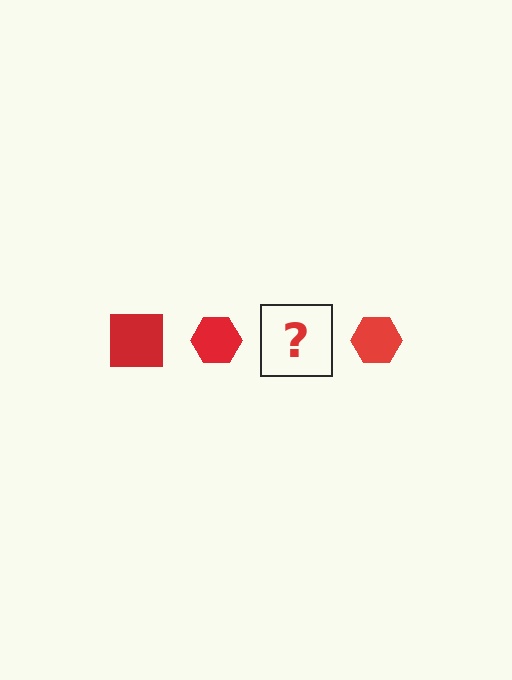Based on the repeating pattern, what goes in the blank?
The blank should be a red square.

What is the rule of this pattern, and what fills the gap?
The rule is that the pattern cycles through square, hexagon shapes in red. The gap should be filled with a red square.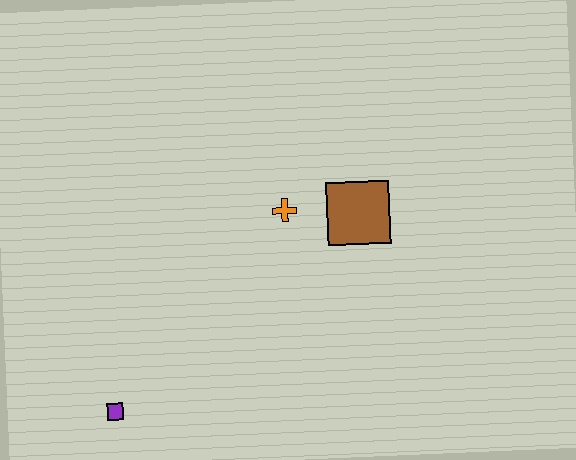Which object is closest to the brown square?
The orange cross is closest to the brown square.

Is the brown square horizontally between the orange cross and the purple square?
No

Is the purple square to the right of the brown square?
No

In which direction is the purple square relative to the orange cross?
The purple square is below the orange cross.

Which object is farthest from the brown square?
The purple square is farthest from the brown square.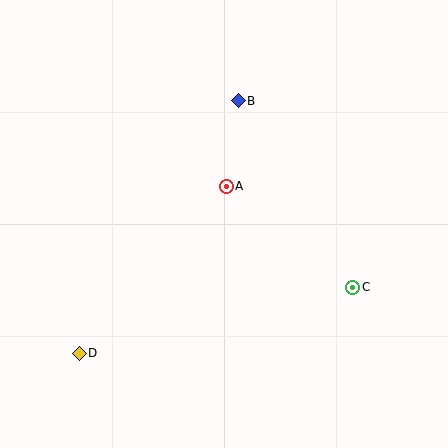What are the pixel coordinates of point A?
Point A is at (226, 186).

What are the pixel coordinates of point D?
Point D is at (79, 353).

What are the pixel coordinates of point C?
Point C is at (353, 287).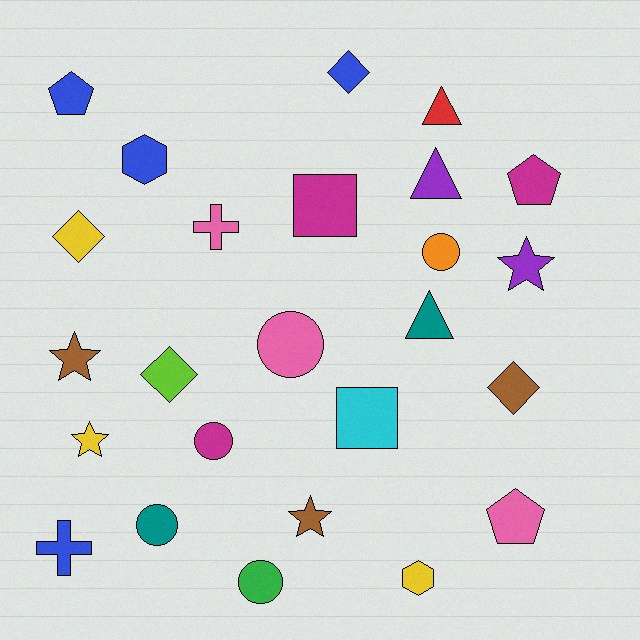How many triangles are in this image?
There are 3 triangles.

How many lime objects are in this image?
There is 1 lime object.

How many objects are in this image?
There are 25 objects.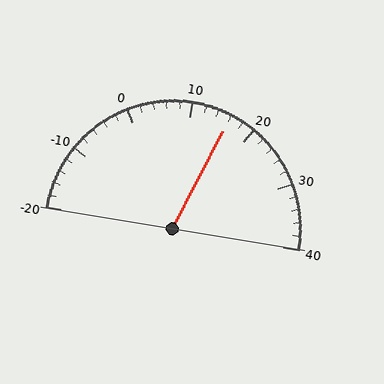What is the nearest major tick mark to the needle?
The nearest major tick mark is 20.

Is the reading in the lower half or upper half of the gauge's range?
The reading is in the upper half of the range (-20 to 40).